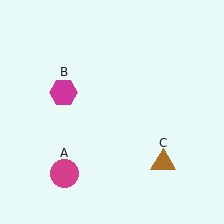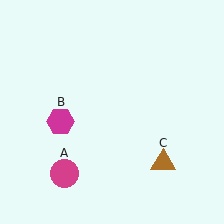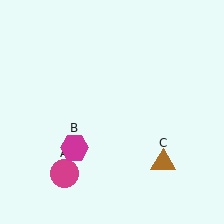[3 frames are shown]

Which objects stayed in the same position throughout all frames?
Magenta circle (object A) and brown triangle (object C) remained stationary.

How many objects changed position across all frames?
1 object changed position: magenta hexagon (object B).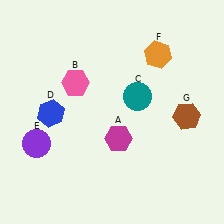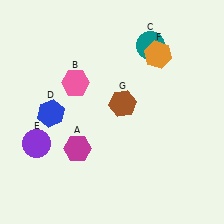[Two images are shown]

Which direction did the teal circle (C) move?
The teal circle (C) moved up.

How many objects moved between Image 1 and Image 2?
3 objects moved between the two images.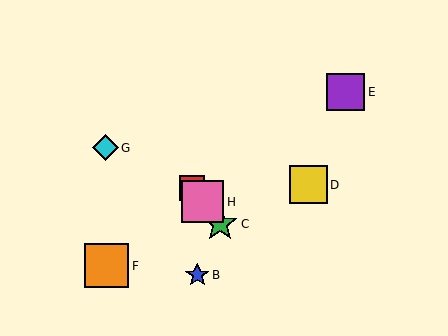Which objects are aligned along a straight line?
Objects A, C, H are aligned along a straight line.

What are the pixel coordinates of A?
Object A is at (192, 188).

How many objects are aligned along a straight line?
3 objects (A, C, H) are aligned along a straight line.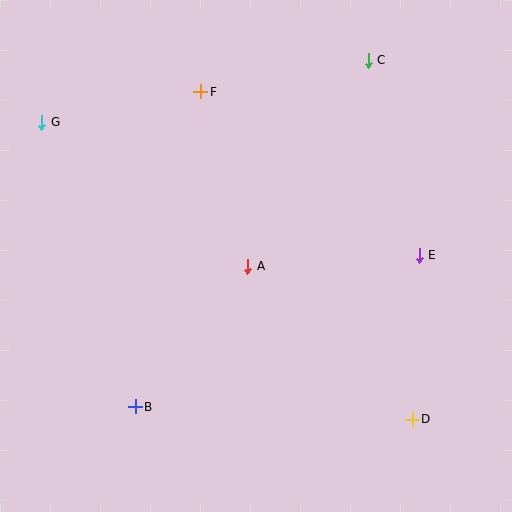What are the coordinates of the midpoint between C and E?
The midpoint between C and E is at (394, 158).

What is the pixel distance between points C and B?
The distance between C and B is 418 pixels.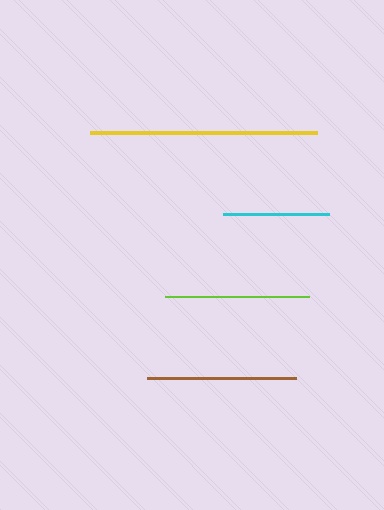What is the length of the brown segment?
The brown segment is approximately 148 pixels long.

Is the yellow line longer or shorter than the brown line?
The yellow line is longer than the brown line.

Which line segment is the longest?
The yellow line is the longest at approximately 227 pixels.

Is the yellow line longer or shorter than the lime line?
The yellow line is longer than the lime line.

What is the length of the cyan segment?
The cyan segment is approximately 106 pixels long.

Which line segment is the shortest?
The cyan line is the shortest at approximately 106 pixels.